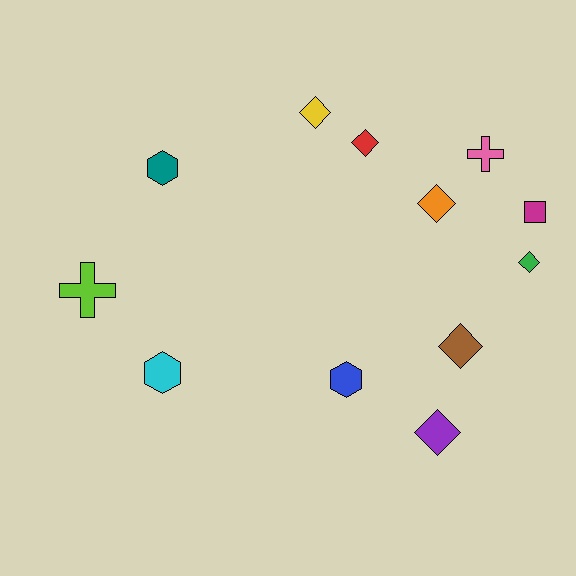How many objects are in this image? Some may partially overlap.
There are 12 objects.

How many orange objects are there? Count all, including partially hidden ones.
There is 1 orange object.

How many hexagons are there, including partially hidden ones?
There are 3 hexagons.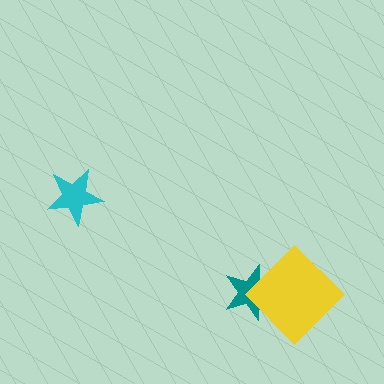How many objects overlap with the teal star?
1 object overlaps with the teal star.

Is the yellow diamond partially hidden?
No, no other shape covers it.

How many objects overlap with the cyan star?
0 objects overlap with the cyan star.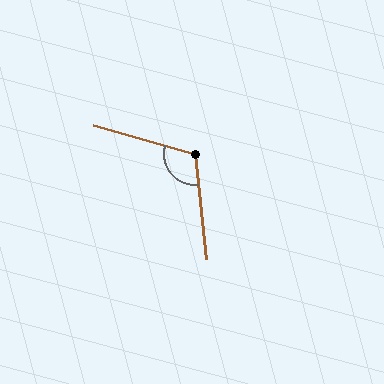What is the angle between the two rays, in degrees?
Approximately 112 degrees.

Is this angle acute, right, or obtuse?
It is obtuse.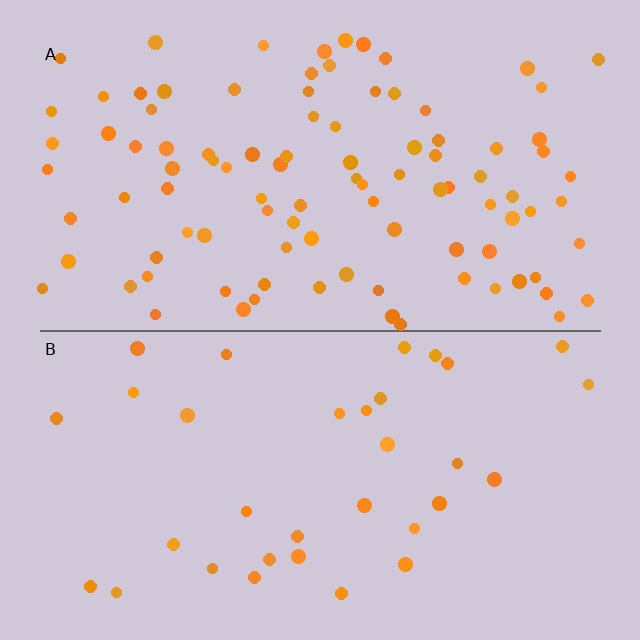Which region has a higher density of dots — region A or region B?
A (the top).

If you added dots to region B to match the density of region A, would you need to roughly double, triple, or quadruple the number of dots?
Approximately triple.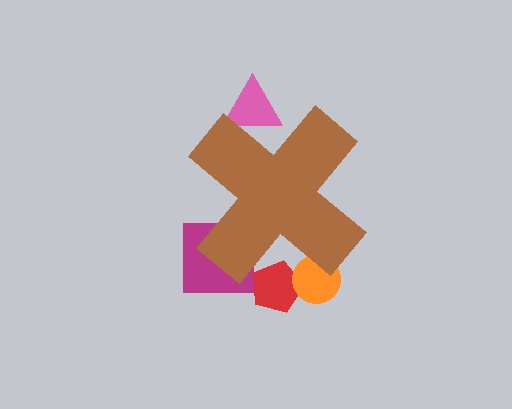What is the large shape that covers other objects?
A brown cross.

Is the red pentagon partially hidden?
Yes, the red pentagon is partially hidden behind the brown cross.